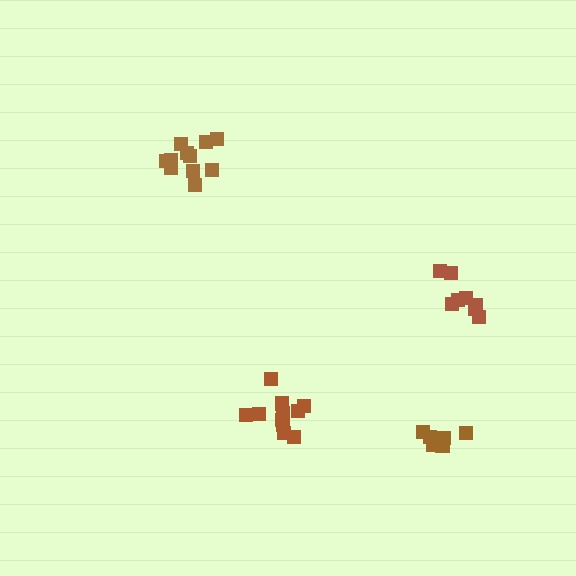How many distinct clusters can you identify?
There are 4 distinct clusters.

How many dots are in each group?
Group 1: 11 dots, Group 2: 6 dots, Group 3: 11 dots, Group 4: 8 dots (36 total).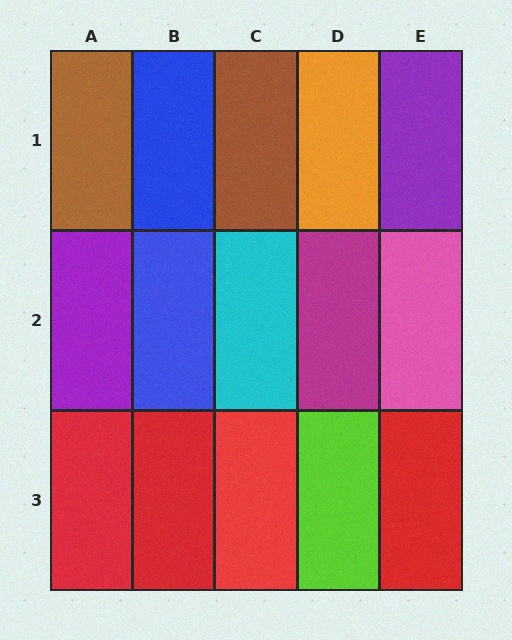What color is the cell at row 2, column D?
Magenta.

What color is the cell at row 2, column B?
Blue.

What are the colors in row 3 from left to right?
Red, red, red, lime, red.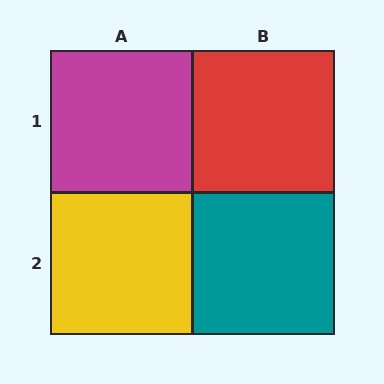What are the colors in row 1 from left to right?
Magenta, red.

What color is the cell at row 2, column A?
Yellow.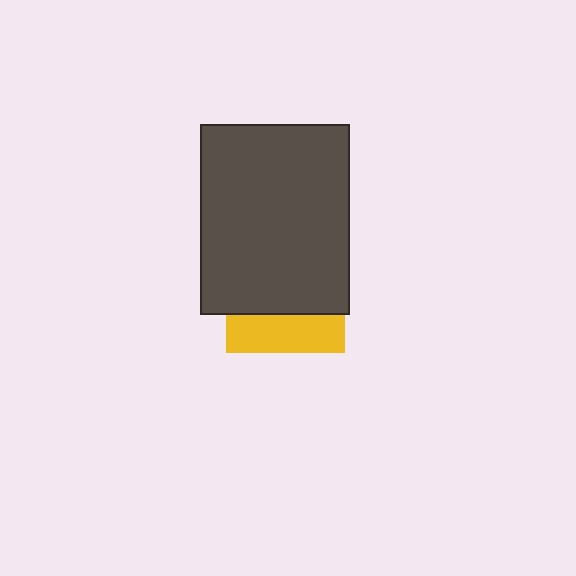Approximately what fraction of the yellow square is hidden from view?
Roughly 68% of the yellow square is hidden behind the dark gray rectangle.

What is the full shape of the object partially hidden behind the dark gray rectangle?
The partially hidden object is a yellow square.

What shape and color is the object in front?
The object in front is a dark gray rectangle.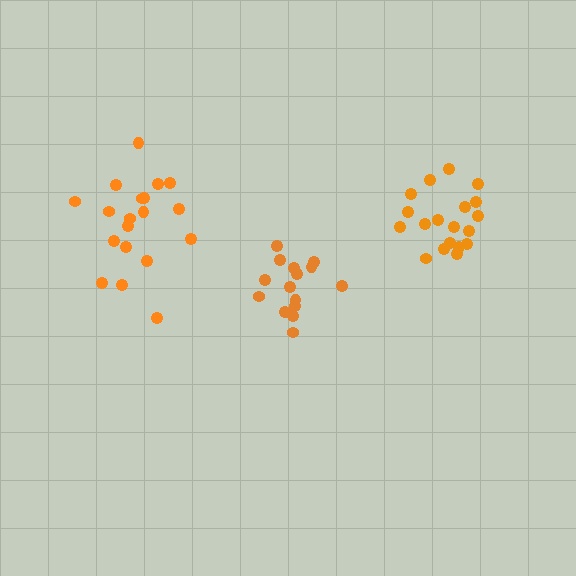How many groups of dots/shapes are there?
There are 3 groups.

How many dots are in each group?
Group 1: 15 dots, Group 2: 19 dots, Group 3: 19 dots (53 total).